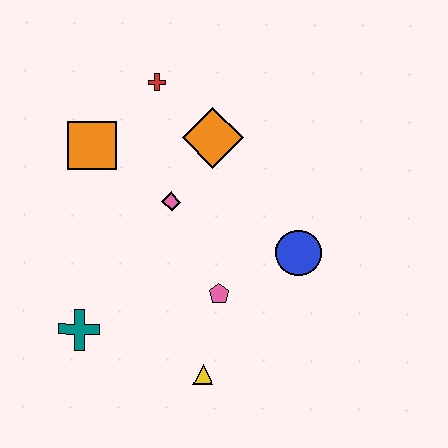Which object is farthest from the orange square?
The yellow triangle is farthest from the orange square.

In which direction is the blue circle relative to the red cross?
The blue circle is below the red cross.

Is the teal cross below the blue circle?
Yes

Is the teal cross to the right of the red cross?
No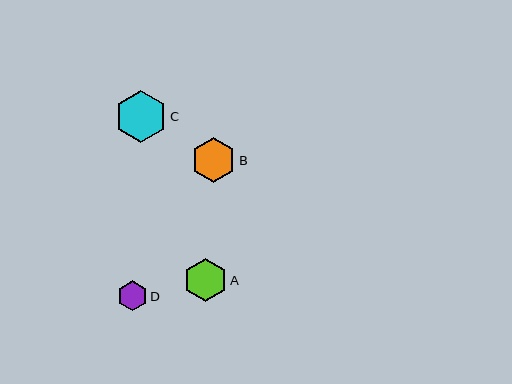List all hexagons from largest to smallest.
From largest to smallest: C, B, A, D.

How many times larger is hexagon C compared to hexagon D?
Hexagon C is approximately 1.7 times the size of hexagon D.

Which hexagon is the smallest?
Hexagon D is the smallest with a size of approximately 30 pixels.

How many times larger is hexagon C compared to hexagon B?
Hexagon C is approximately 1.2 times the size of hexagon B.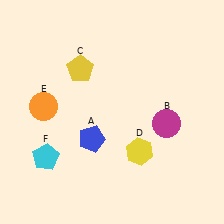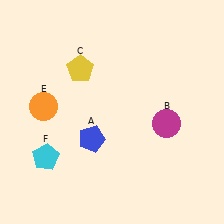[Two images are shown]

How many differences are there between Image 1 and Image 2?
There is 1 difference between the two images.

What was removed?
The yellow hexagon (D) was removed in Image 2.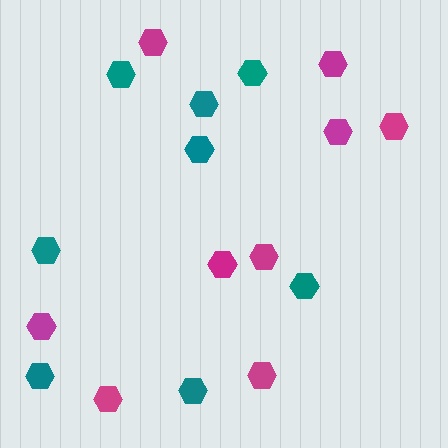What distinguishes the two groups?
There are 2 groups: one group of magenta hexagons (9) and one group of teal hexagons (8).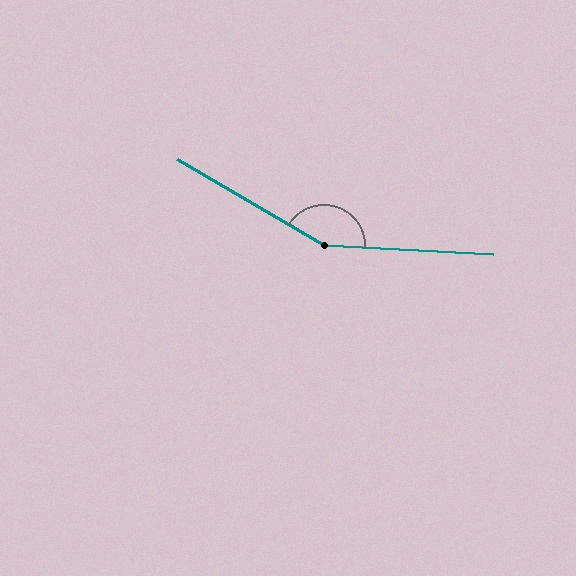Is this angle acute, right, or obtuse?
It is obtuse.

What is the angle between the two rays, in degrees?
Approximately 153 degrees.